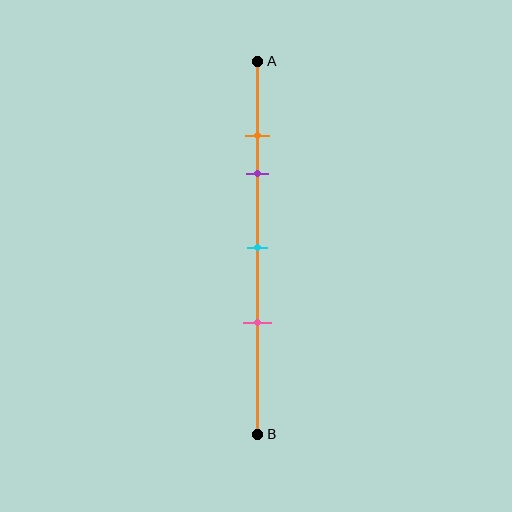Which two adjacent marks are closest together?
The orange and purple marks are the closest adjacent pair.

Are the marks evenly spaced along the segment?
No, the marks are not evenly spaced.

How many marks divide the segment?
There are 4 marks dividing the segment.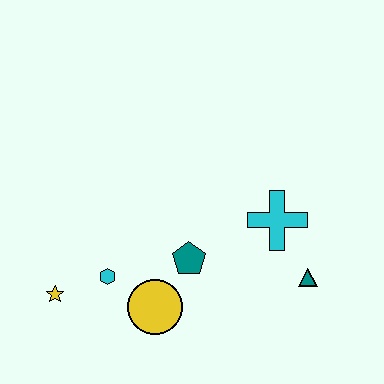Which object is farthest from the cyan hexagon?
The teal triangle is farthest from the cyan hexagon.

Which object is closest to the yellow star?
The cyan hexagon is closest to the yellow star.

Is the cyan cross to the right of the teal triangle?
No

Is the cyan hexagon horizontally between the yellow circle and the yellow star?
Yes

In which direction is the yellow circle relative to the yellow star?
The yellow circle is to the right of the yellow star.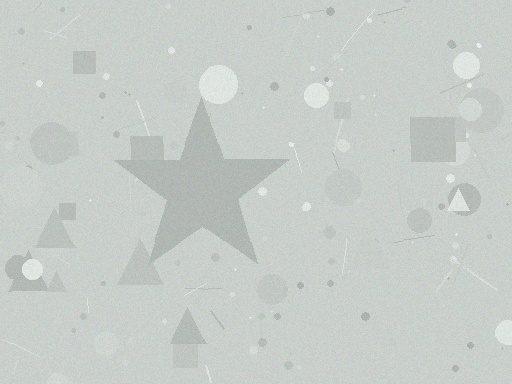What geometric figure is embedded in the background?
A star is embedded in the background.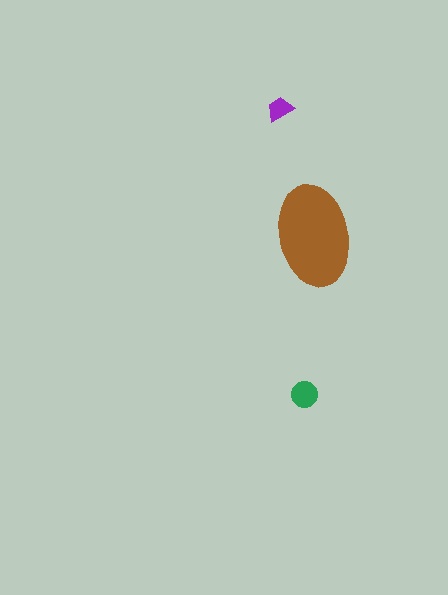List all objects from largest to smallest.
The brown ellipse, the green circle, the purple trapezoid.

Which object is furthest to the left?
The purple trapezoid is leftmost.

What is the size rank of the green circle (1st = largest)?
2nd.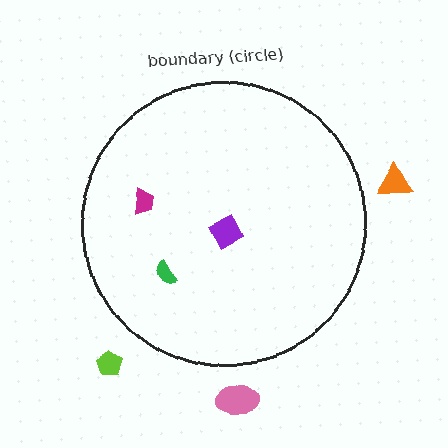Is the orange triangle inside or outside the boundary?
Outside.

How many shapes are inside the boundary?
3 inside, 3 outside.